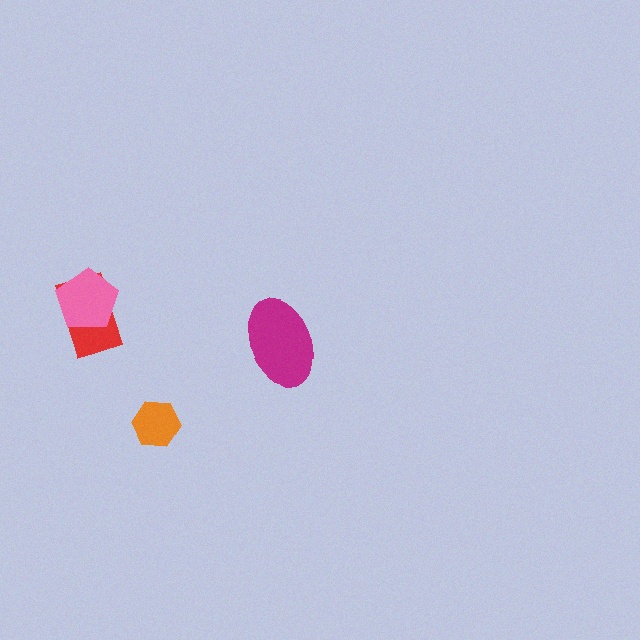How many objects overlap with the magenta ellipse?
0 objects overlap with the magenta ellipse.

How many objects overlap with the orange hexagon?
0 objects overlap with the orange hexagon.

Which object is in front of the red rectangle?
The pink pentagon is in front of the red rectangle.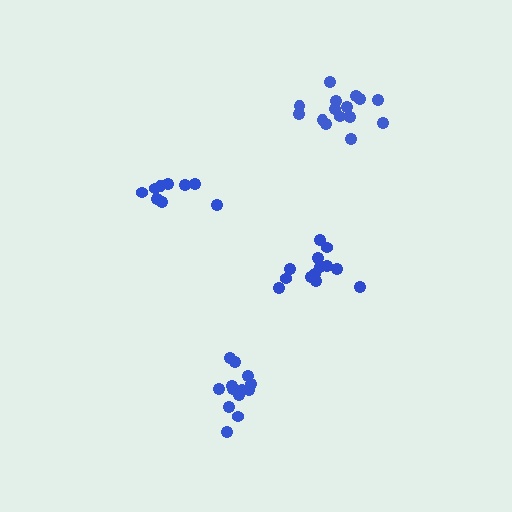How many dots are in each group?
Group 1: 14 dots, Group 2: 13 dots, Group 3: 9 dots, Group 4: 15 dots (51 total).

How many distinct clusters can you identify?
There are 4 distinct clusters.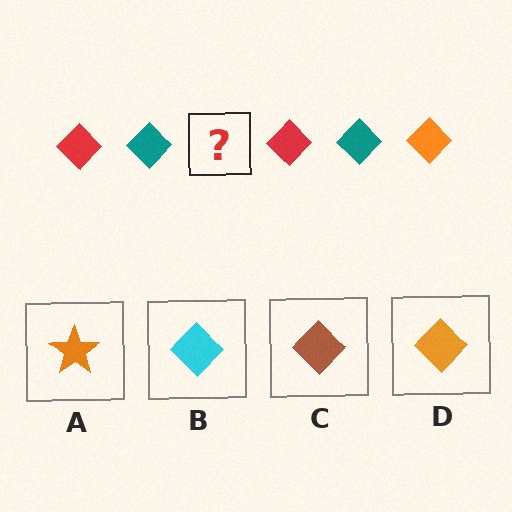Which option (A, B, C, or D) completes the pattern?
D.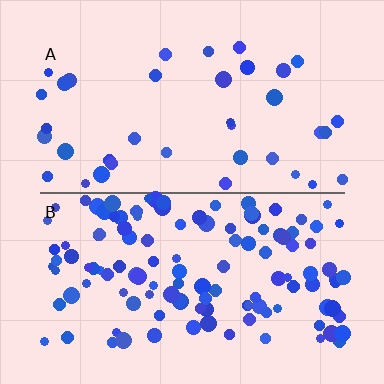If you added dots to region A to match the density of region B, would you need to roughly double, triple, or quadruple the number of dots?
Approximately triple.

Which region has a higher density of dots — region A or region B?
B (the bottom).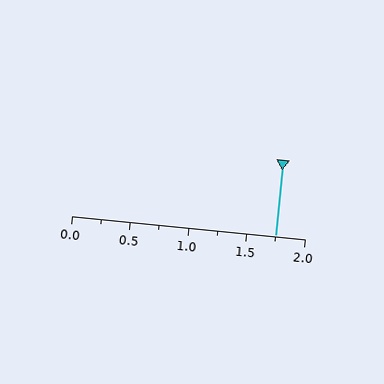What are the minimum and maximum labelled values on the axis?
The axis runs from 0.0 to 2.0.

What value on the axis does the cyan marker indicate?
The marker indicates approximately 1.75.